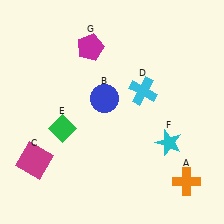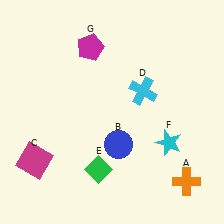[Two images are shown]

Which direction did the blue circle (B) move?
The blue circle (B) moved down.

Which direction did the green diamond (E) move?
The green diamond (E) moved down.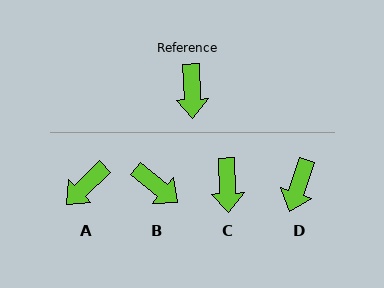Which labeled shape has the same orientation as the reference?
C.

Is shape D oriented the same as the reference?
No, it is off by about 21 degrees.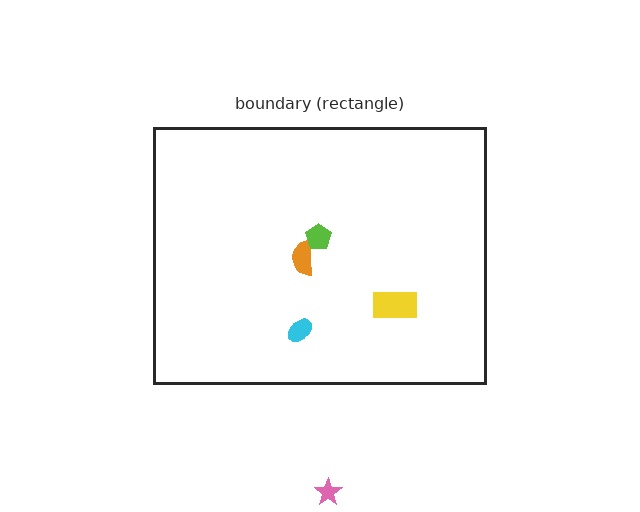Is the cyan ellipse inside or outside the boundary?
Inside.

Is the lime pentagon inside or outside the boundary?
Inside.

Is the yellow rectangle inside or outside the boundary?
Inside.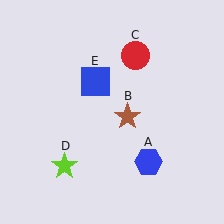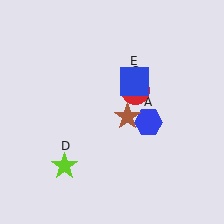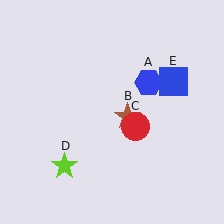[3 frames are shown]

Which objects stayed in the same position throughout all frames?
Brown star (object B) and lime star (object D) remained stationary.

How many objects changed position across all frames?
3 objects changed position: blue hexagon (object A), red circle (object C), blue square (object E).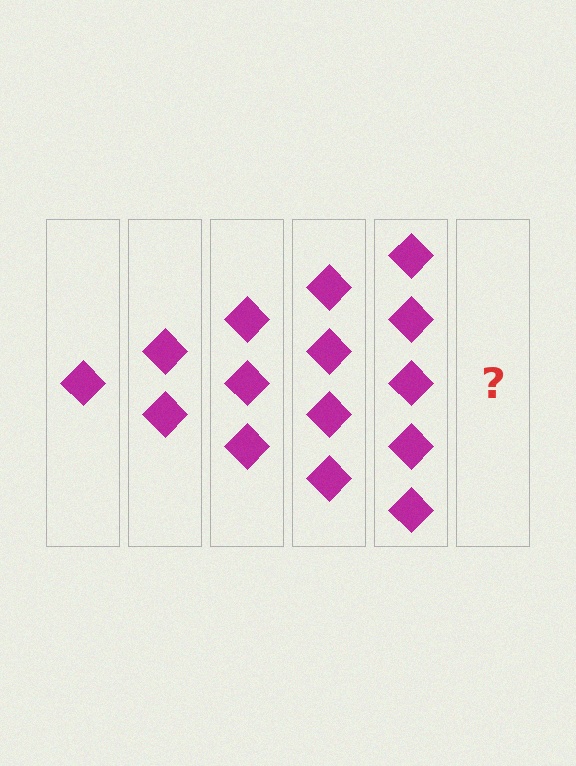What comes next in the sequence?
The next element should be 6 diamonds.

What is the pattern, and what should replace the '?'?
The pattern is that each step adds one more diamond. The '?' should be 6 diamonds.